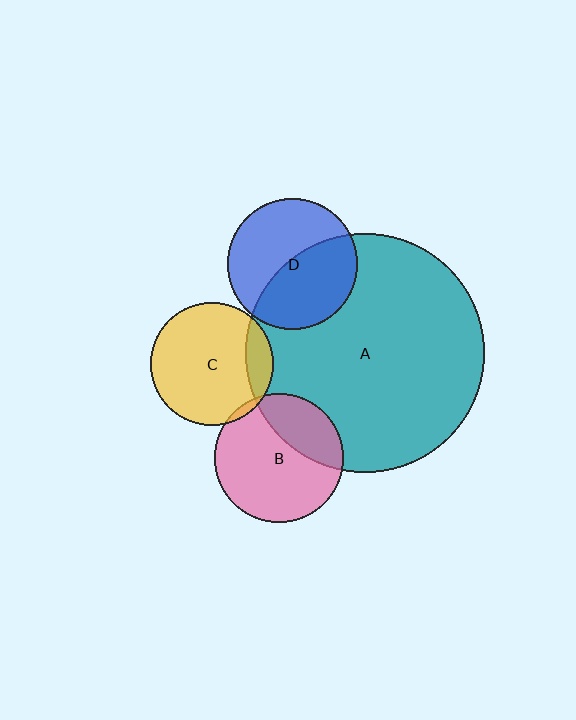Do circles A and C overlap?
Yes.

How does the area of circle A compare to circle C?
Approximately 3.8 times.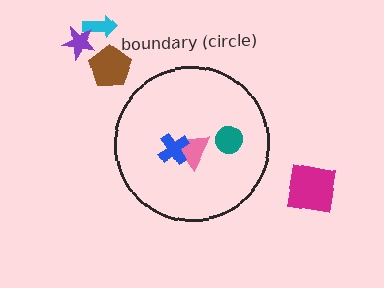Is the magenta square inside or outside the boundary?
Outside.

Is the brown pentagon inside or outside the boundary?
Outside.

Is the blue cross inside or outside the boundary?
Inside.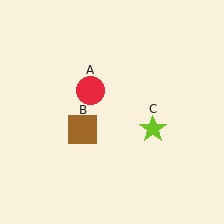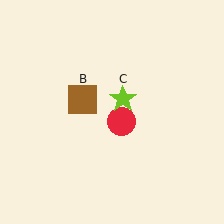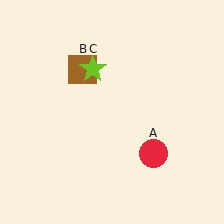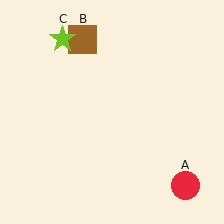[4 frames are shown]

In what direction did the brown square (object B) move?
The brown square (object B) moved up.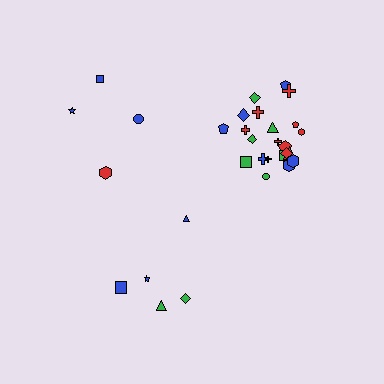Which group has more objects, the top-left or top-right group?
The top-right group.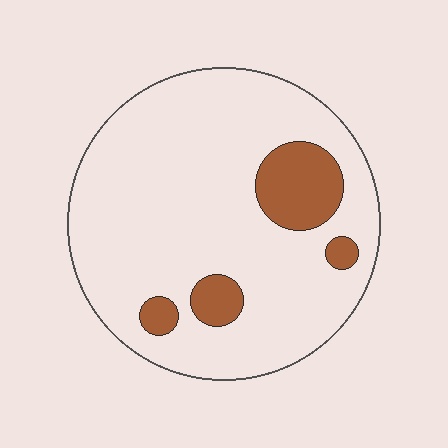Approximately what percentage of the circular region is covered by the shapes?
Approximately 15%.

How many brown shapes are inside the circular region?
4.